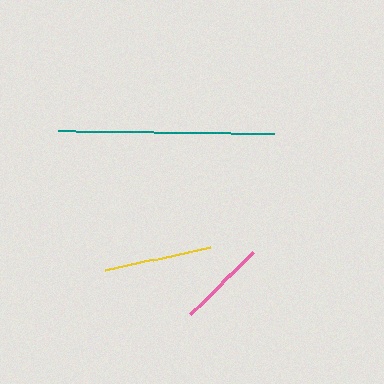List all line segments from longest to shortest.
From longest to shortest: teal, yellow, pink.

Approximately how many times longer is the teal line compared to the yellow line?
The teal line is approximately 2.0 times the length of the yellow line.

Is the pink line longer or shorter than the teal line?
The teal line is longer than the pink line.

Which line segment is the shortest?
The pink line is the shortest at approximately 88 pixels.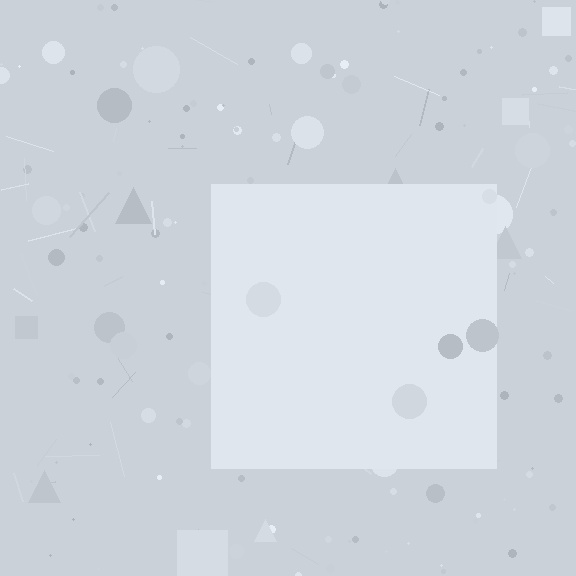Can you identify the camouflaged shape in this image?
The camouflaged shape is a square.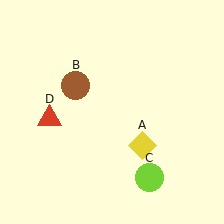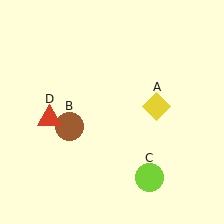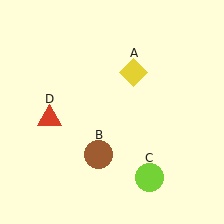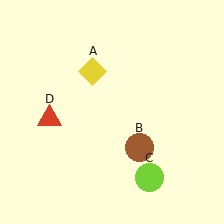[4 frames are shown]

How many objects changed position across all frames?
2 objects changed position: yellow diamond (object A), brown circle (object B).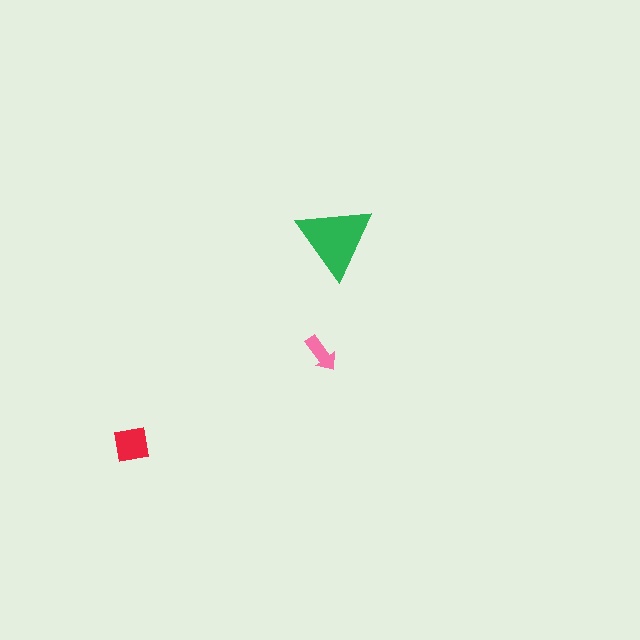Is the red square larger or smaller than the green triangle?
Smaller.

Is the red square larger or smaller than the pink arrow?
Larger.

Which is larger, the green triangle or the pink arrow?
The green triangle.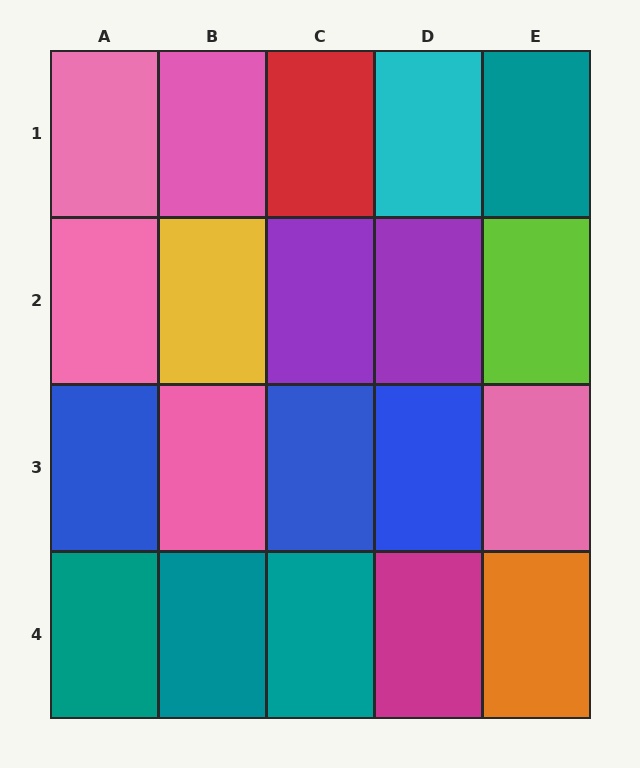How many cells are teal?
4 cells are teal.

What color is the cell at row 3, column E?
Pink.